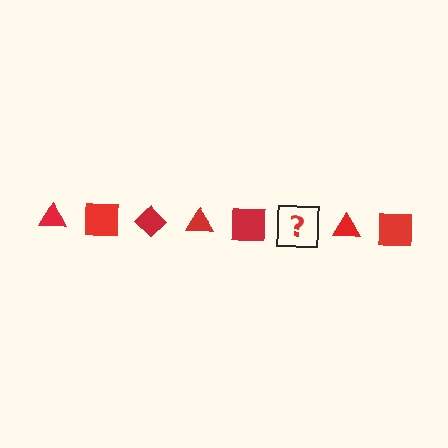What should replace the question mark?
The question mark should be replaced with a red diamond.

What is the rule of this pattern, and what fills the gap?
The rule is that the pattern cycles through triangle, square, diamond shapes in red. The gap should be filled with a red diamond.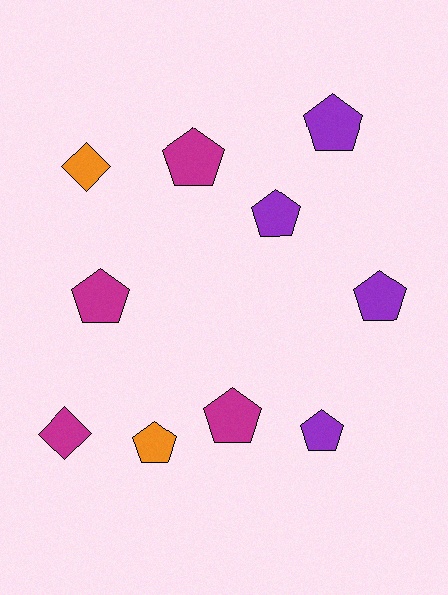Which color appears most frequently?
Magenta, with 4 objects.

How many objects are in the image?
There are 10 objects.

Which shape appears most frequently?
Pentagon, with 8 objects.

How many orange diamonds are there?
There is 1 orange diamond.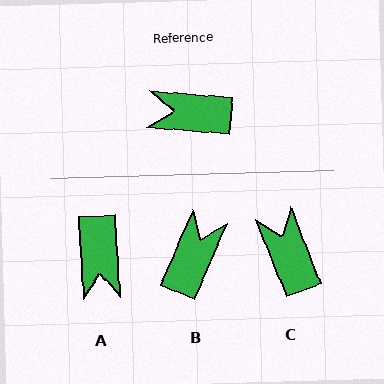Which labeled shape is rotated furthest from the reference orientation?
B, about 109 degrees away.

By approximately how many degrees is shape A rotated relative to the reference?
Approximately 98 degrees counter-clockwise.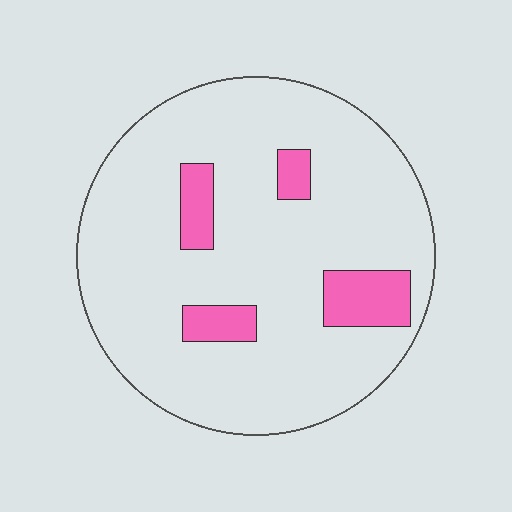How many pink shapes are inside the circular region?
4.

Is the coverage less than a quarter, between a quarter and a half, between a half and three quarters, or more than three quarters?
Less than a quarter.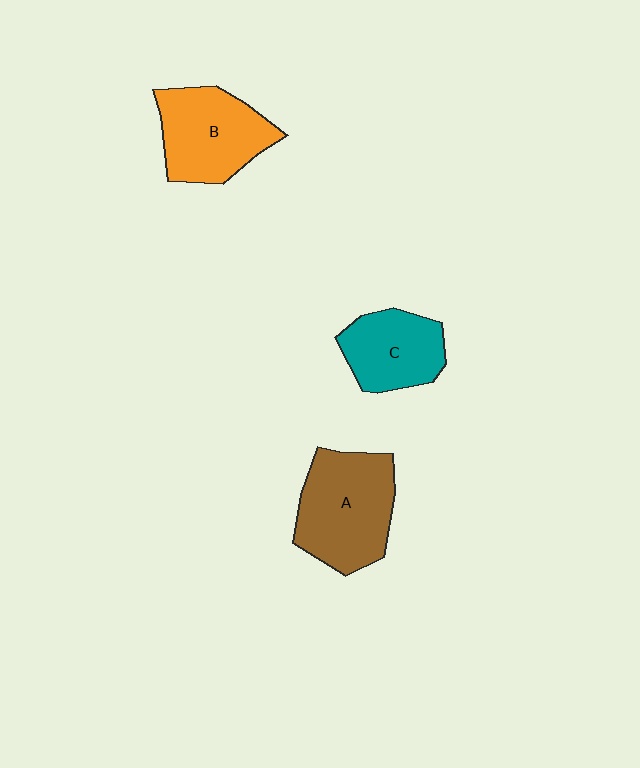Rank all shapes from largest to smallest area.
From largest to smallest: A (brown), B (orange), C (teal).